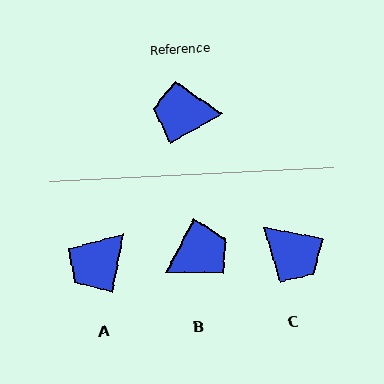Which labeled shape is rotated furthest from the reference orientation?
B, about 147 degrees away.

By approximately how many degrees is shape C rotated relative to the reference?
Approximately 140 degrees counter-clockwise.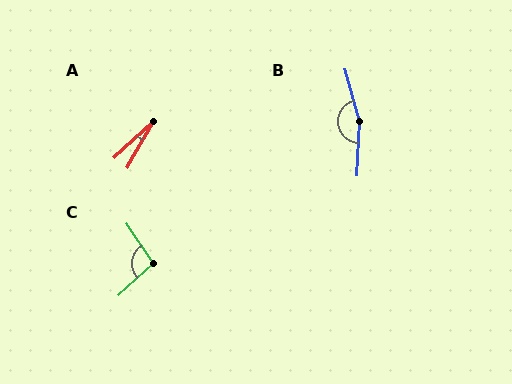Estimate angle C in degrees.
Approximately 99 degrees.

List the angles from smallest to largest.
A (18°), C (99°), B (162°).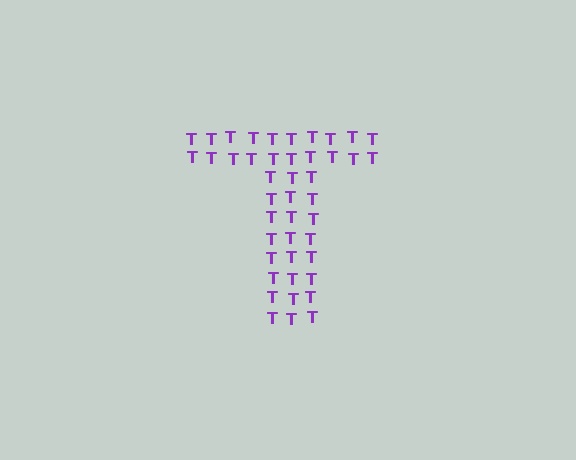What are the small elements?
The small elements are letter T's.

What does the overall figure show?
The overall figure shows the letter T.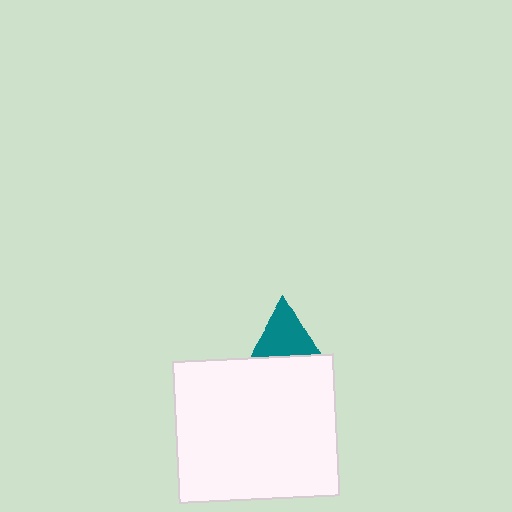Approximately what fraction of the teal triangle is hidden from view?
Roughly 46% of the teal triangle is hidden behind the white rectangle.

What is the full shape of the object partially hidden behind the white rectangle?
The partially hidden object is a teal triangle.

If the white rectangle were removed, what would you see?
You would see the complete teal triangle.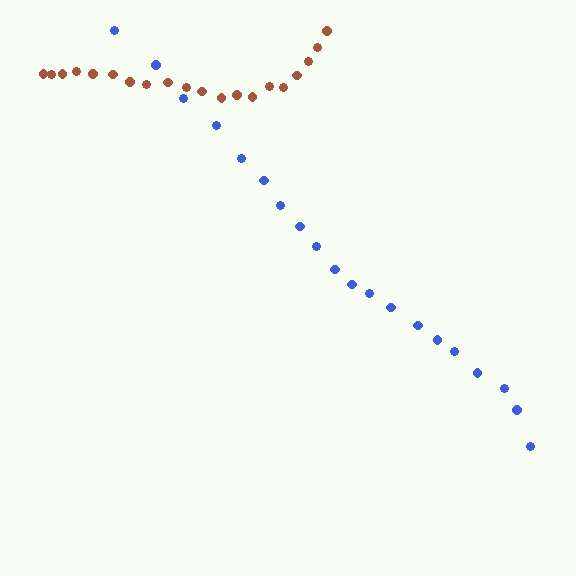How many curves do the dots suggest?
There are 2 distinct paths.